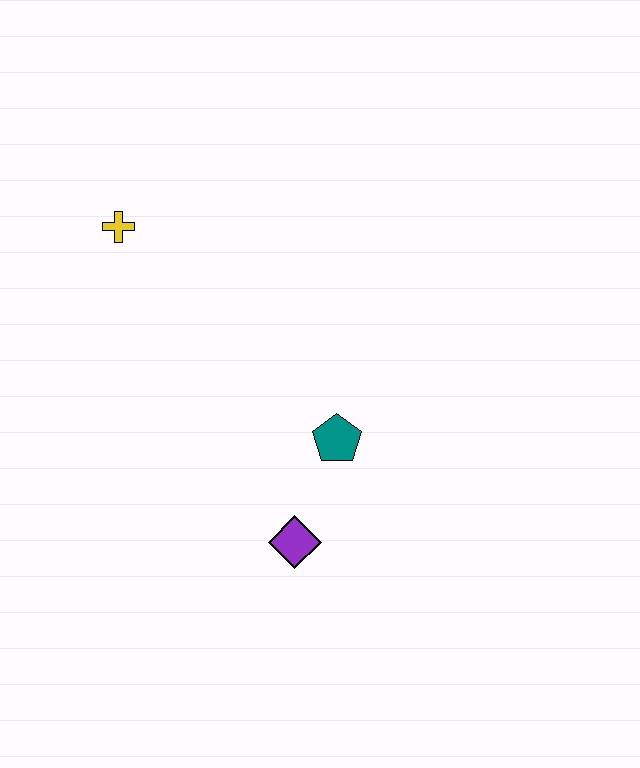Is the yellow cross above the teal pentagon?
Yes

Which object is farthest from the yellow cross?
The purple diamond is farthest from the yellow cross.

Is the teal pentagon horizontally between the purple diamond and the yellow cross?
No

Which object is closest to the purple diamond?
The teal pentagon is closest to the purple diamond.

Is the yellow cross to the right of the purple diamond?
No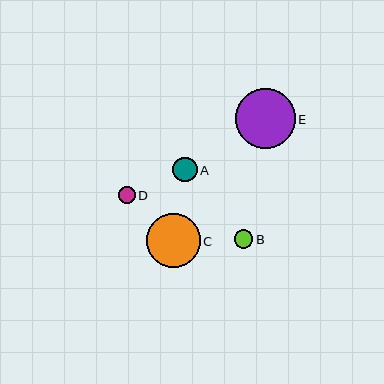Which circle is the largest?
Circle E is the largest with a size of approximately 60 pixels.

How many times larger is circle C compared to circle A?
Circle C is approximately 2.2 times the size of circle A.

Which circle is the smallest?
Circle D is the smallest with a size of approximately 17 pixels.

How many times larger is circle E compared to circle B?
Circle E is approximately 3.2 times the size of circle B.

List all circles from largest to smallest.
From largest to smallest: E, C, A, B, D.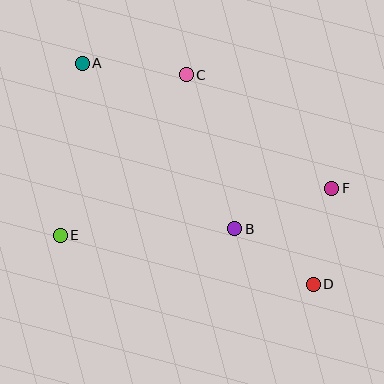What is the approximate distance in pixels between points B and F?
The distance between B and F is approximately 105 pixels.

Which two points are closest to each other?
Points B and D are closest to each other.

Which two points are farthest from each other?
Points A and D are farthest from each other.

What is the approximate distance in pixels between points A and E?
The distance between A and E is approximately 173 pixels.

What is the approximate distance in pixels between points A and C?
The distance between A and C is approximately 105 pixels.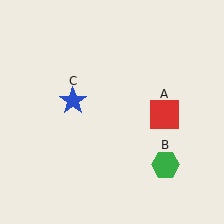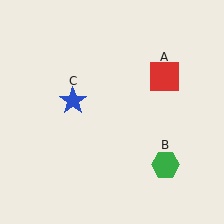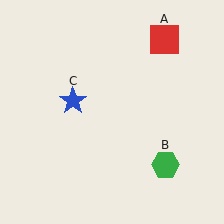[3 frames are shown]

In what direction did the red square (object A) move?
The red square (object A) moved up.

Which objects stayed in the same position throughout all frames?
Green hexagon (object B) and blue star (object C) remained stationary.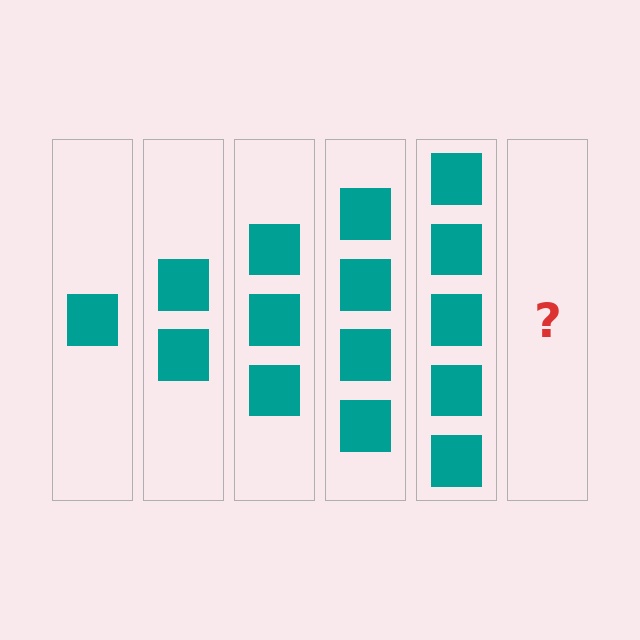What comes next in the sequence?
The next element should be 6 squares.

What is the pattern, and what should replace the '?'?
The pattern is that each step adds one more square. The '?' should be 6 squares.